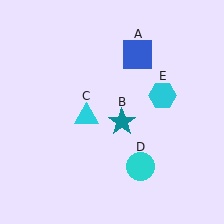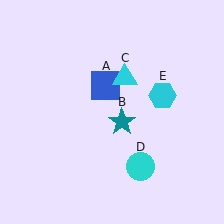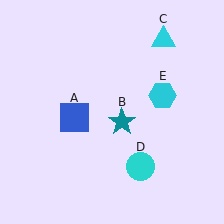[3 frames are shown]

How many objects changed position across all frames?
2 objects changed position: blue square (object A), cyan triangle (object C).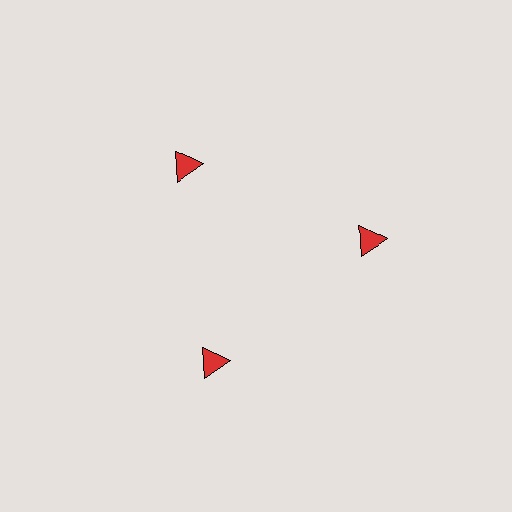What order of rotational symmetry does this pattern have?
This pattern has 3-fold rotational symmetry.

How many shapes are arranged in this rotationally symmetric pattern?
There are 3 shapes, arranged in 3 groups of 1.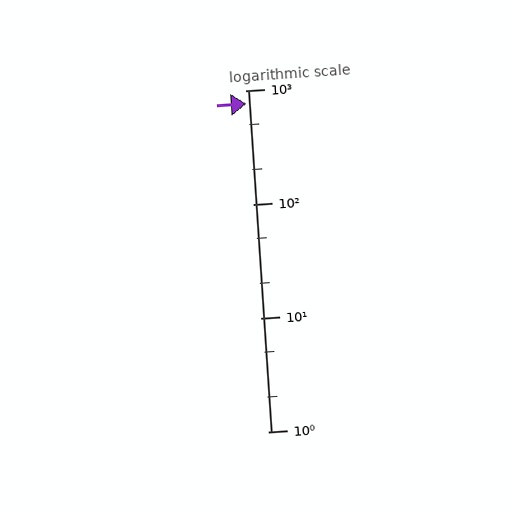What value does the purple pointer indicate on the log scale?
The pointer indicates approximately 760.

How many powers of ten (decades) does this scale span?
The scale spans 3 decades, from 1 to 1000.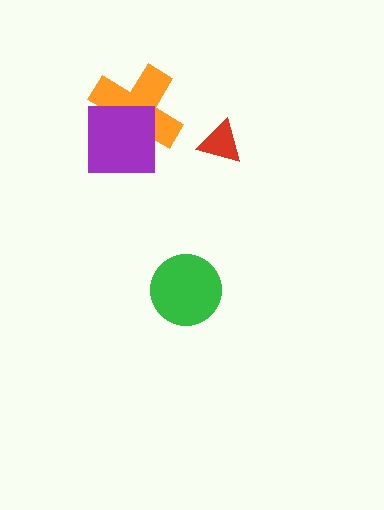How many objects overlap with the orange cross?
1 object overlaps with the orange cross.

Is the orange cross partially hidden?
Yes, it is partially covered by another shape.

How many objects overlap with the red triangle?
0 objects overlap with the red triangle.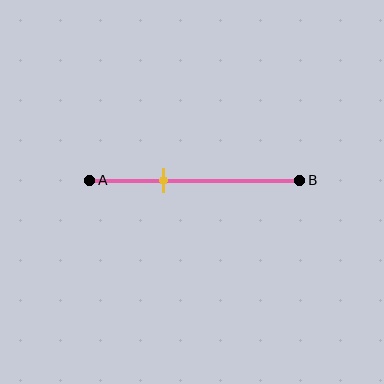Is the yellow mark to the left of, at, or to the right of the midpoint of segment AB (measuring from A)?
The yellow mark is to the left of the midpoint of segment AB.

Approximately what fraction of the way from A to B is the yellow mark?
The yellow mark is approximately 35% of the way from A to B.